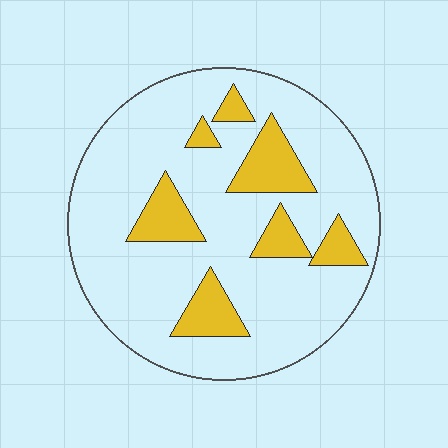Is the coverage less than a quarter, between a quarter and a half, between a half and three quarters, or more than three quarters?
Less than a quarter.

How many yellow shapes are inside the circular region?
7.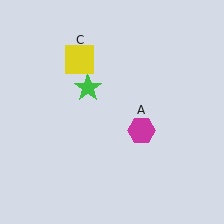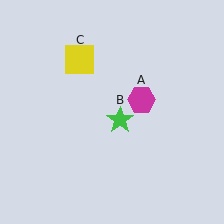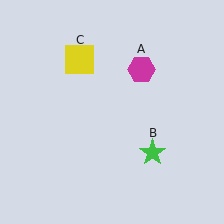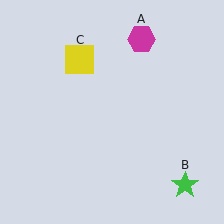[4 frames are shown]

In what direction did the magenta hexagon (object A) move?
The magenta hexagon (object A) moved up.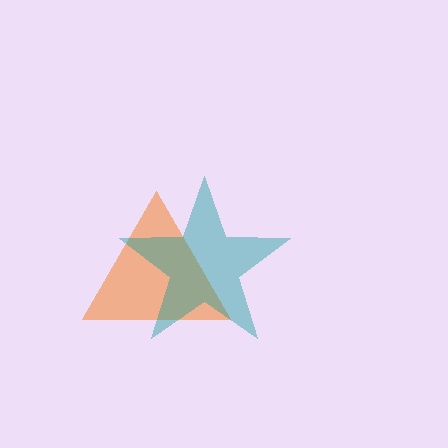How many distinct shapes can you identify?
There are 2 distinct shapes: an orange triangle, a teal star.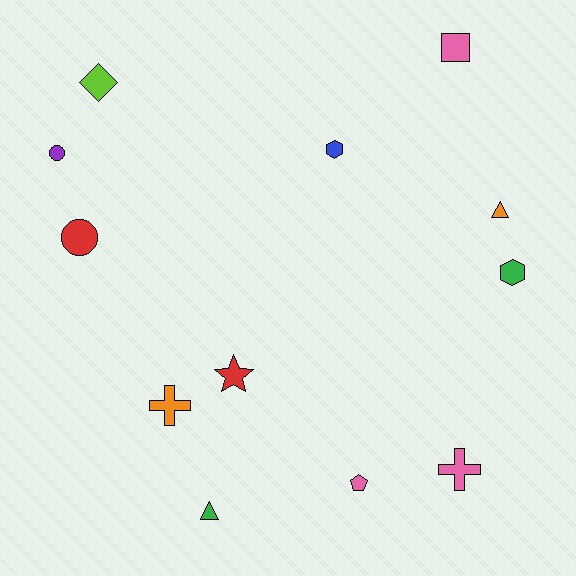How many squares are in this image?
There is 1 square.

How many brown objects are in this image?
There are no brown objects.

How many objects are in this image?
There are 12 objects.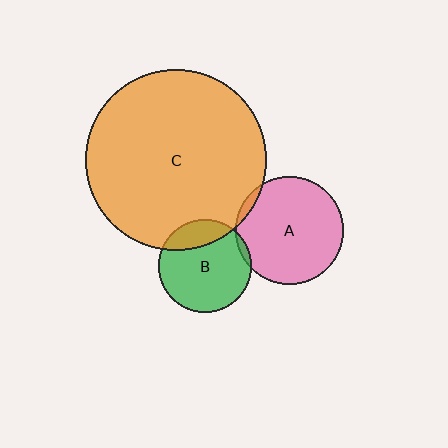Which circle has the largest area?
Circle C (orange).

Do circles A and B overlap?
Yes.